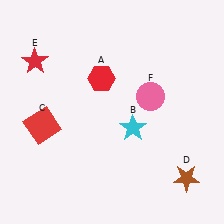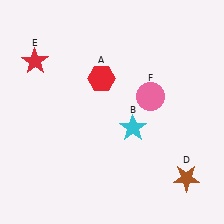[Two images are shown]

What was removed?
The red square (C) was removed in Image 2.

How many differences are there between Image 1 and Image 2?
There is 1 difference between the two images.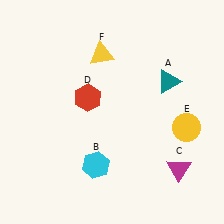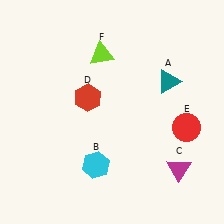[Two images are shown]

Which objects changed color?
E changed from yellow to red. F changed from yellow to lime.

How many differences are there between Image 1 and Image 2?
There are 2 differences between the two images.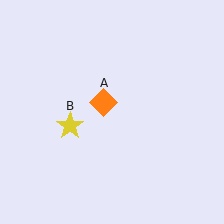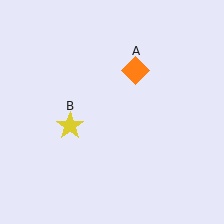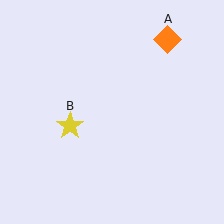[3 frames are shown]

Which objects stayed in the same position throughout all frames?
Yellow star (object B) remained stationary.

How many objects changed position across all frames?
1 object changed position: orange diamond (object A).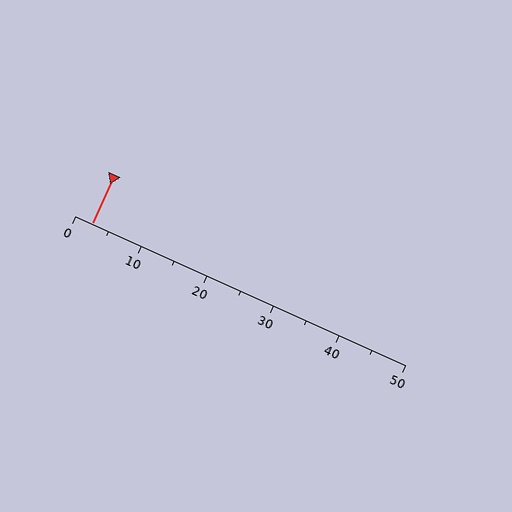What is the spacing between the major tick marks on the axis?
The major ticks are spaced 10 apart.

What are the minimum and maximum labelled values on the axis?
The axis runs from 0 to 50.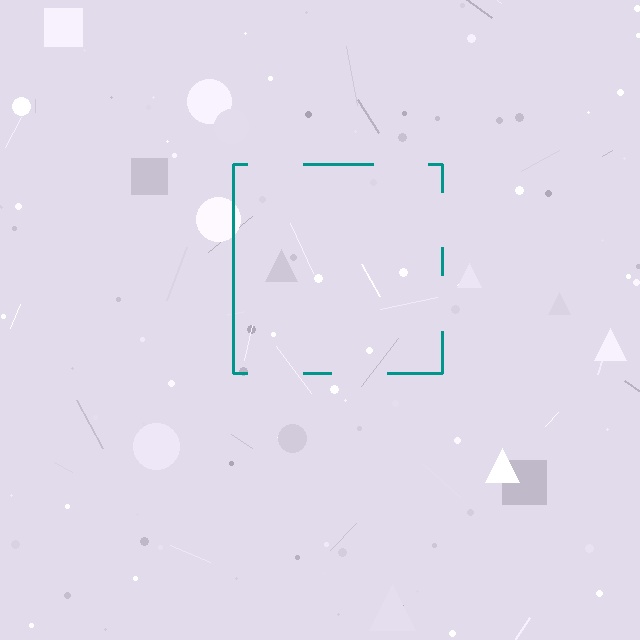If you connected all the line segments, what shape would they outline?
They would outline a square.